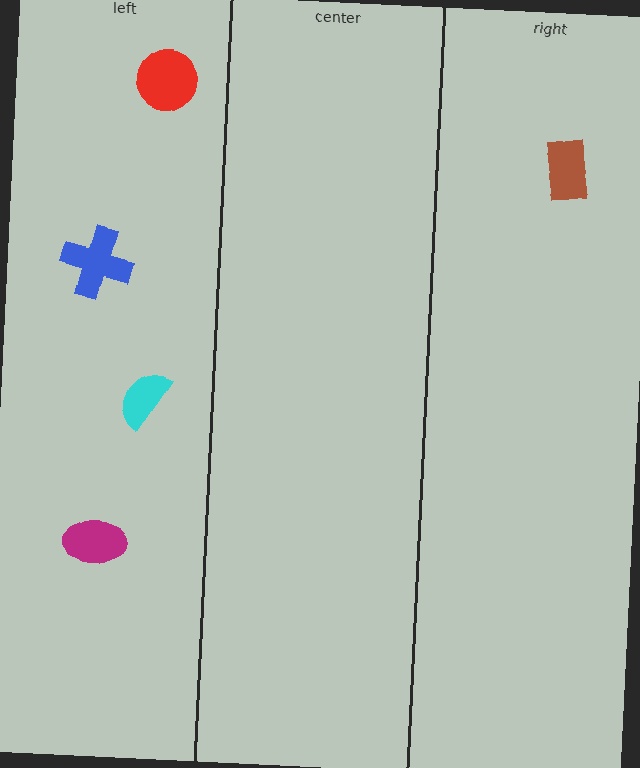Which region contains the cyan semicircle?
The left region.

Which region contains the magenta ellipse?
The left region.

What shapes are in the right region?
The brown rectangle.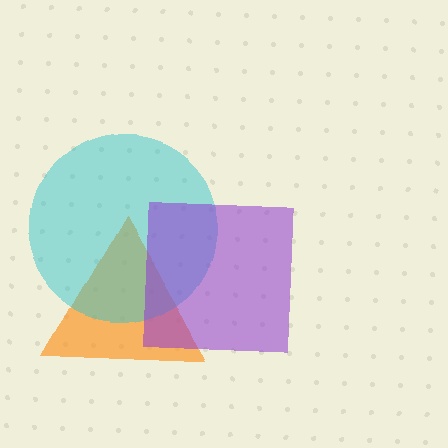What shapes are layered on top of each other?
The layered shapes are: an orange triangle, a cyan circle, a purple square.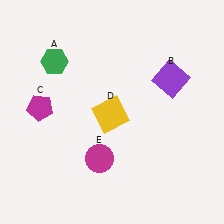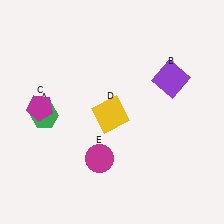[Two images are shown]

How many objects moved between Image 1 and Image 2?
1 object moved between the two images.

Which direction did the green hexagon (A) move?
The green hexagon (A) moved down.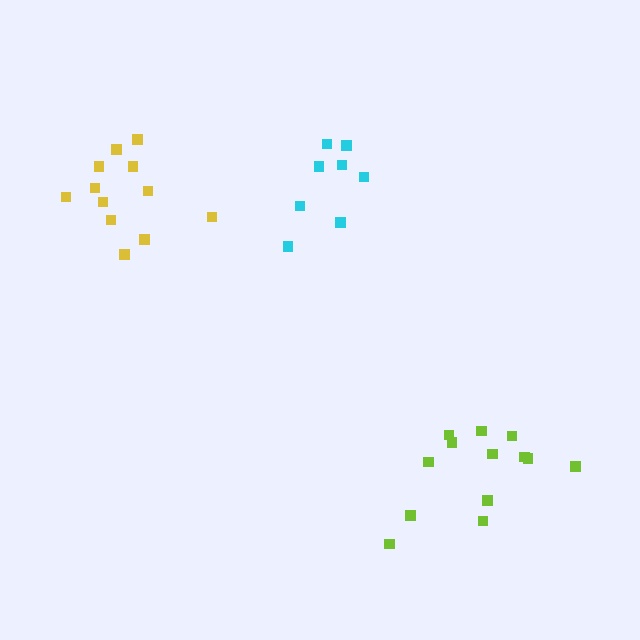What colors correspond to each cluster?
The clusters are colored: lime, yellow, cyan.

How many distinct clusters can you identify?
There are 3 distinct clusters.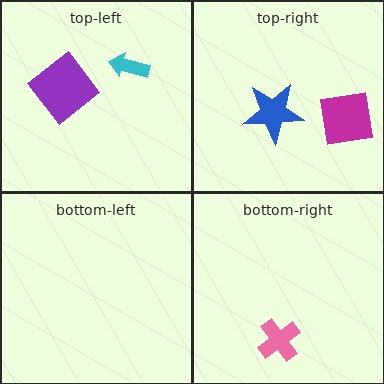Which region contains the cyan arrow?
The top-left region.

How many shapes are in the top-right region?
2.